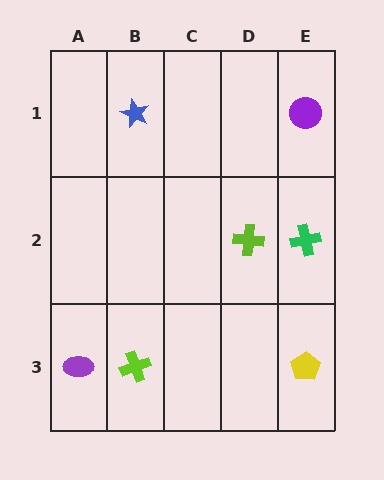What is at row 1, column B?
A blue star.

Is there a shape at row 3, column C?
No, that cell is empty.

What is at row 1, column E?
A purple circle.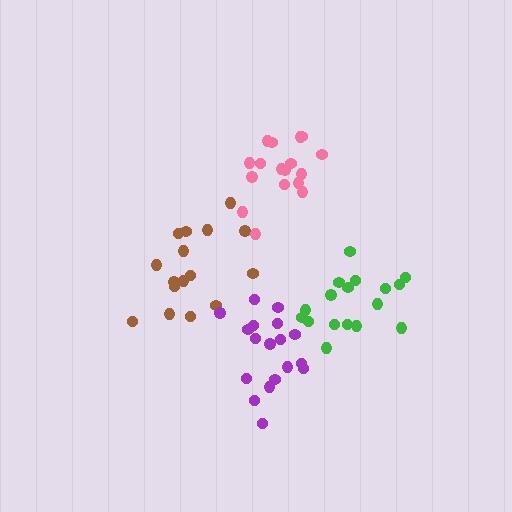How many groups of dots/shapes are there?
There are 4 groups.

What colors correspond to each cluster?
The clusters are colored: brown, green, purple, pink.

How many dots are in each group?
Group 1: 16 dots, Group 2: 17 dots, Group 3: 18 dots, Group 4: 17 dots (68 total).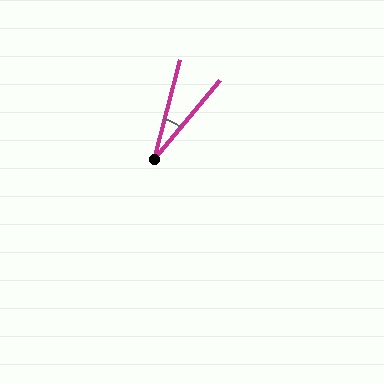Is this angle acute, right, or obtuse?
It is acute.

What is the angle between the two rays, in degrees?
Approximately 25 degrees.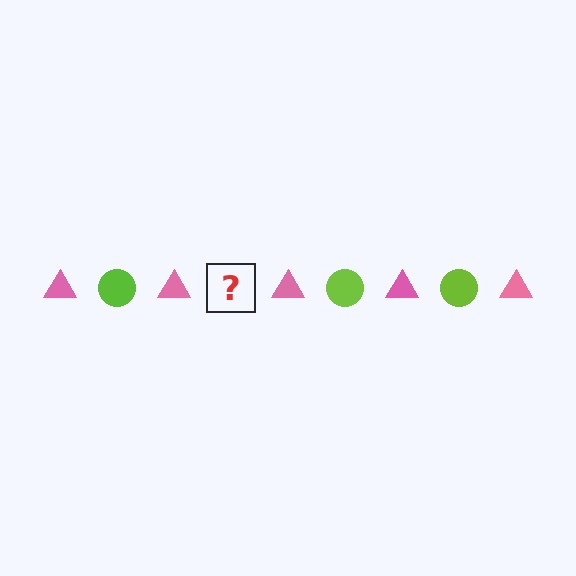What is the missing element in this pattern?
The missing element is a lime circle.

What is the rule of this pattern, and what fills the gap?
The rule is that the pattern alternates between pink triangle and lime circle. The gap should be filled with a lime circle.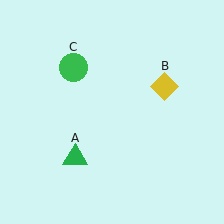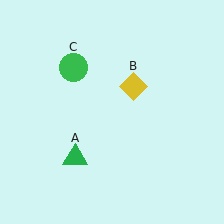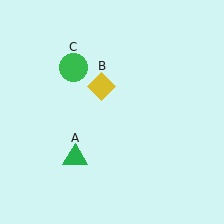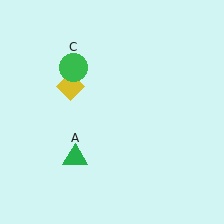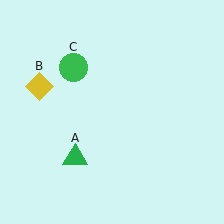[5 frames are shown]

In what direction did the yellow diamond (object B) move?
The yellow diamond (object B) moved left.